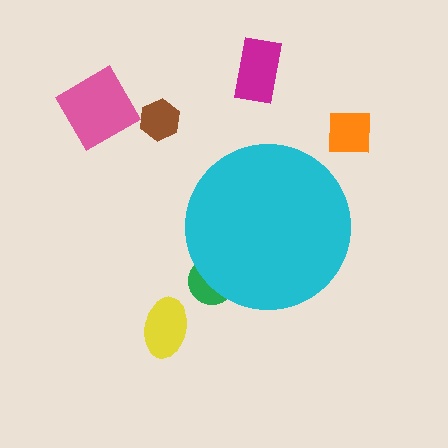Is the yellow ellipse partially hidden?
No, the yellow ellipse is fully visible.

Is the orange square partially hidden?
No, the orange square is fully visible.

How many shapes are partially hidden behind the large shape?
1 shape is partially hidden.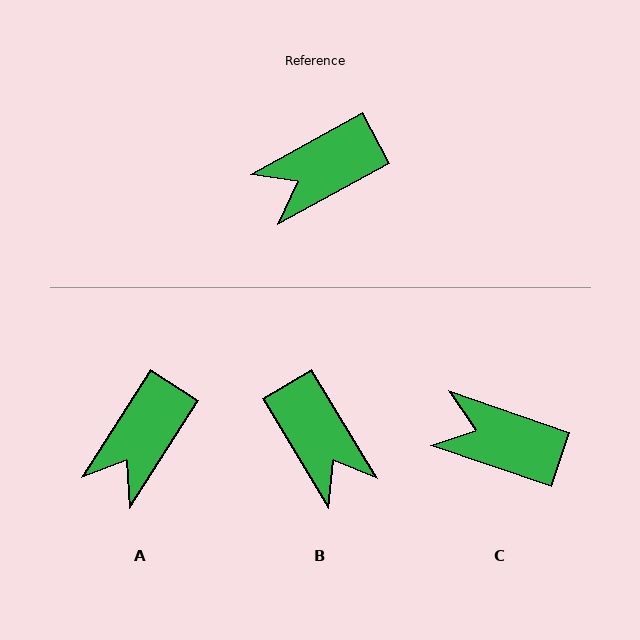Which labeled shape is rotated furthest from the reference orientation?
B, about 92 degrees away.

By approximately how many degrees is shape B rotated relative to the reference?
Approximately 92 degrees counter-clockwise.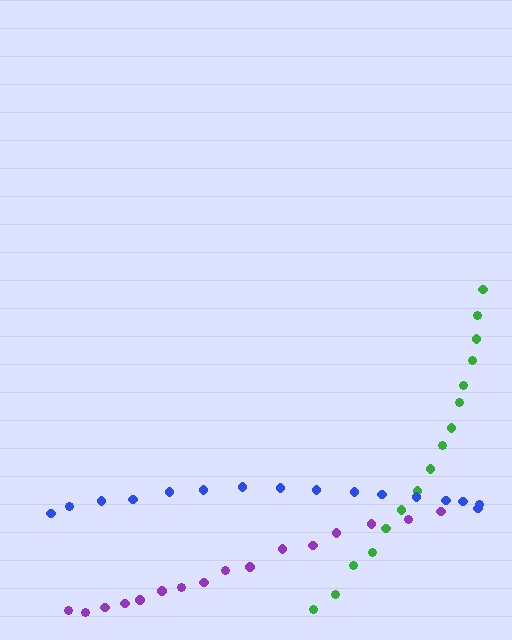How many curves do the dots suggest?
There are 3 distinct paths.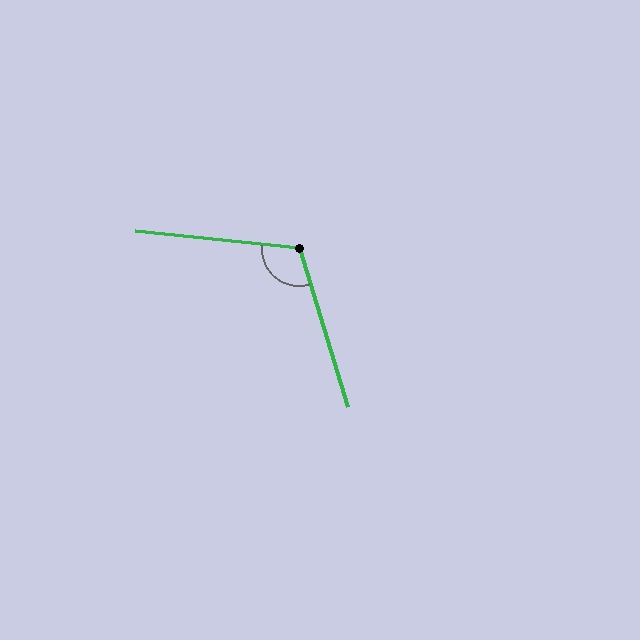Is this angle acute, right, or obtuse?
It is obtuse.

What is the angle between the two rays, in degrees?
Approximately 113 degrees.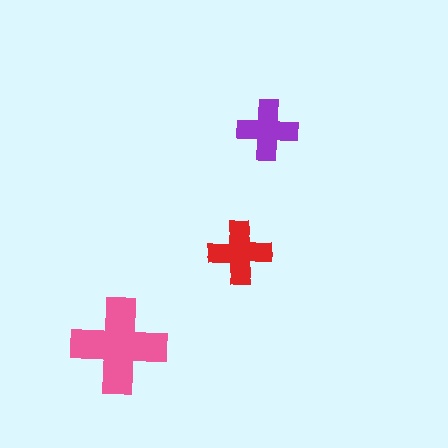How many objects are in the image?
There are 3 objects in the image.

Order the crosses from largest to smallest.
the pink one, the red one, the purple one.